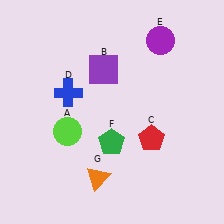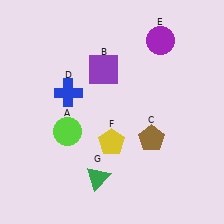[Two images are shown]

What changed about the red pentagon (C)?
In Image 1, C is red. In Image 2, it changed to brown.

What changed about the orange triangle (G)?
In Image 1, G is orange. In Image 2, it changed to green.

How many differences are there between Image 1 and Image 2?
There are 3 differences between the two images.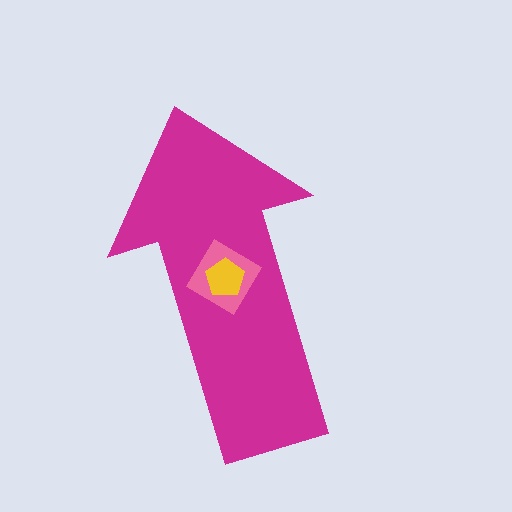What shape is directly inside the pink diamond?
The yellow pentagon.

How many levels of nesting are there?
3.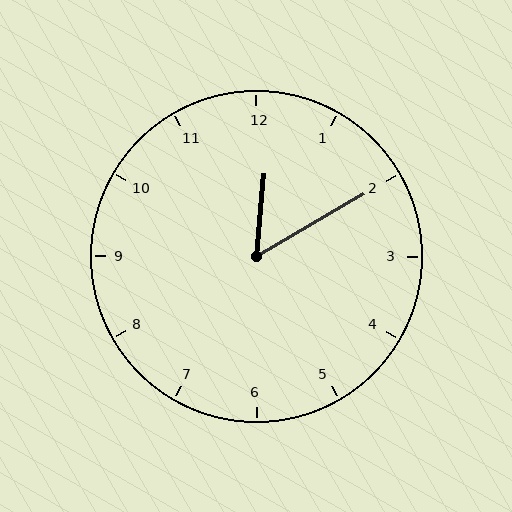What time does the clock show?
12:10.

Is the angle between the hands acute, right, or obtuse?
It is acute.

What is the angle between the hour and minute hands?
Approximately 55 degrees.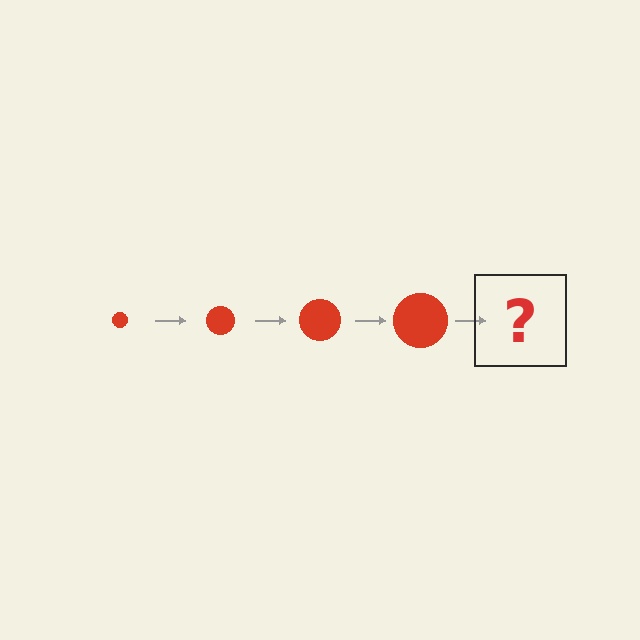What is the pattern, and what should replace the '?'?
The pattern is that the circle gets progressively larger each step. The '?' should be a red circle, larger than the previous one.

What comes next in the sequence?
The next element should be a red circle, larger than the previous one.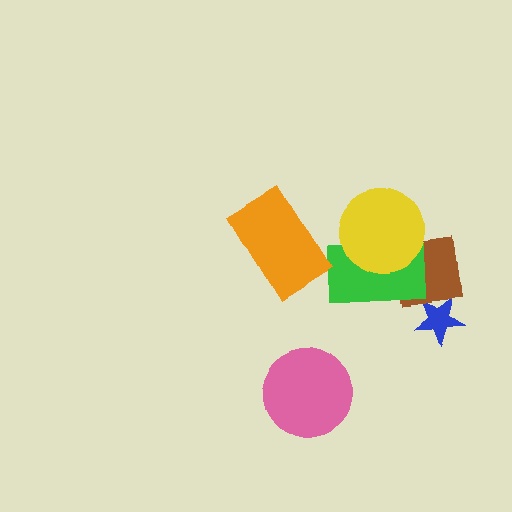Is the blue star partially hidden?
Yes, it is partially covered by another shape.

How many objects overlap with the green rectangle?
2 objects overlap with the green rectangle.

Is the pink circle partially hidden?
No, no other shape covers it.